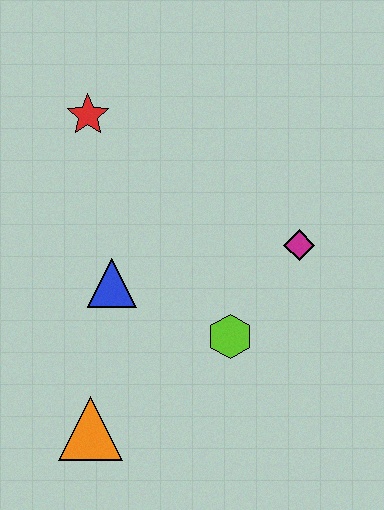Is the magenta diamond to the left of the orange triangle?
No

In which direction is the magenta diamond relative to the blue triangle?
The magenta diamond is to the right of the blue triangle.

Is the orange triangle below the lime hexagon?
Yes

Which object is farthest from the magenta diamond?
The orange triangle is farthest from the magenta diamond.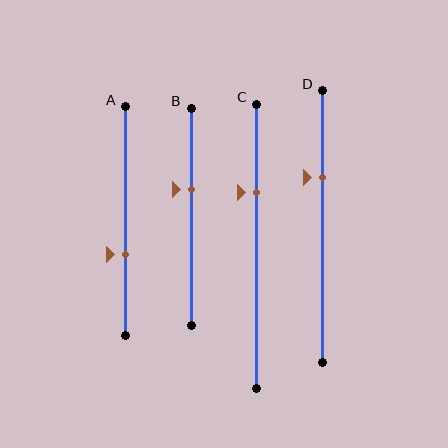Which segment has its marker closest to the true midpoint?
Segment B has its marker closest to the true midpoint.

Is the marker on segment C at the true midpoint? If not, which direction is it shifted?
No, the marker on segment C is shifted upward by about 19% of the segment length.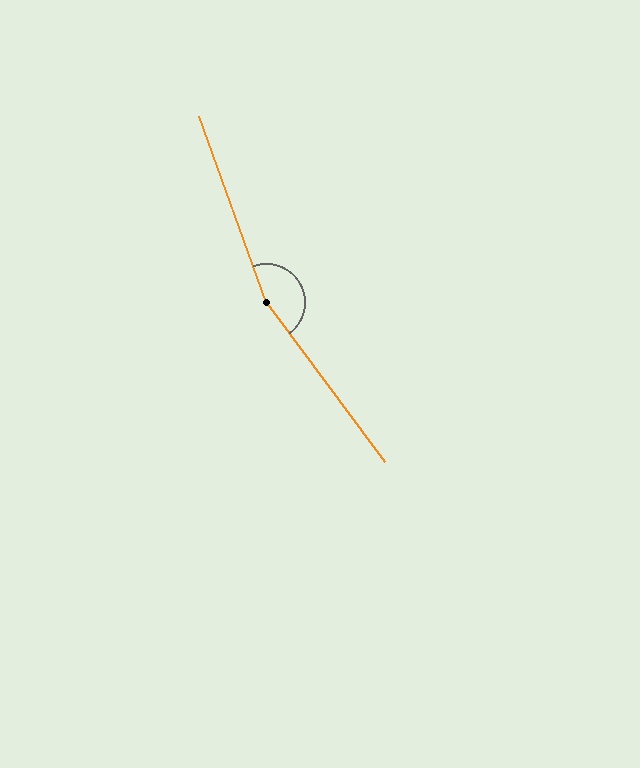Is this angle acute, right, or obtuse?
It is obtuse.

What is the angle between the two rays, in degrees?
Approximately 163 degrees.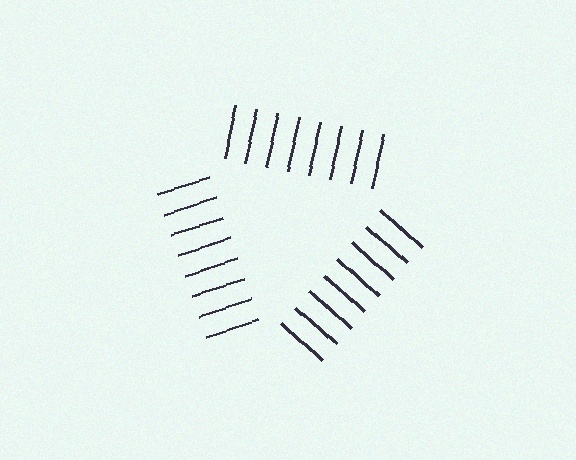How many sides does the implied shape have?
3 sides — the line-ends trace a triangle.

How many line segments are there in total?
24 — 8 along each of the 3 edges.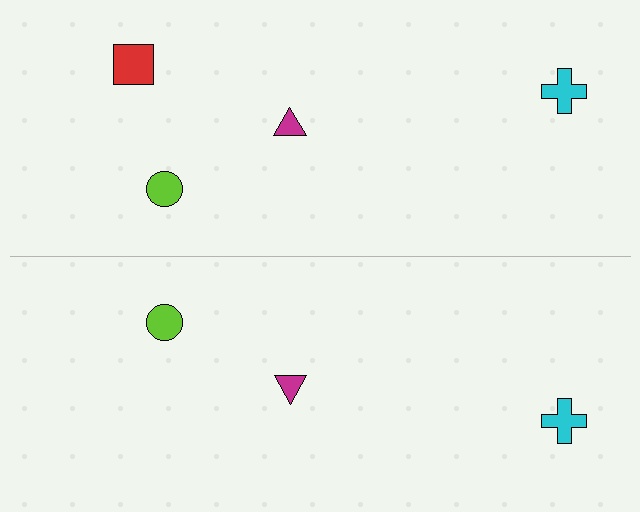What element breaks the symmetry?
A red square is missing from the bottom side.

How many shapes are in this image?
There are 7 shapes in this image.